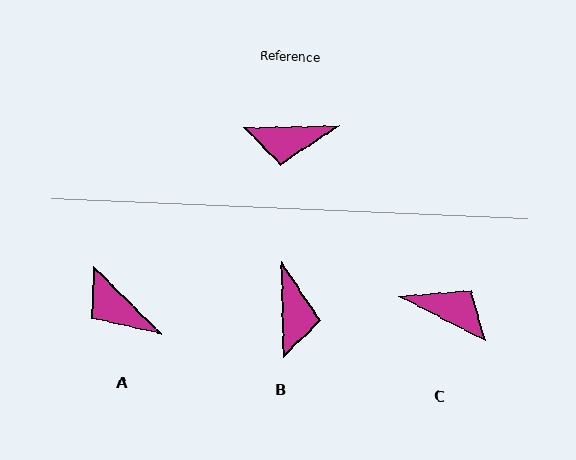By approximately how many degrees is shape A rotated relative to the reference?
Approximately 46 degrees clockwise.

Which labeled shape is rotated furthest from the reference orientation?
C, about 152 degrees away.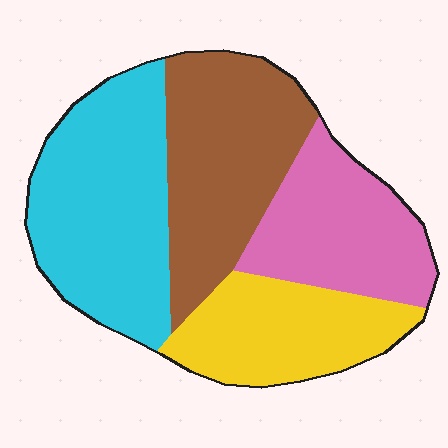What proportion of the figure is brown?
Brown covers around 25% of the figure.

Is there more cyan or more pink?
Cyan.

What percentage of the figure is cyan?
Cyan covers around 30% of the figure.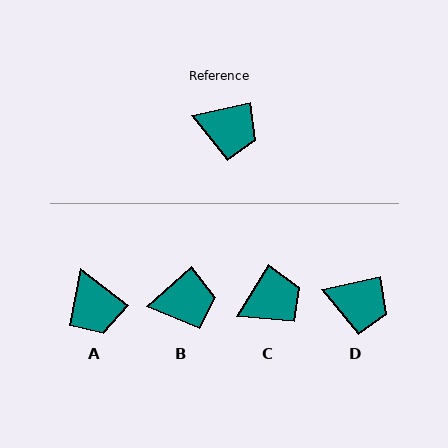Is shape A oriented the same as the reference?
No, it is off by about 50 degrees.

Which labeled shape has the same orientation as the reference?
D.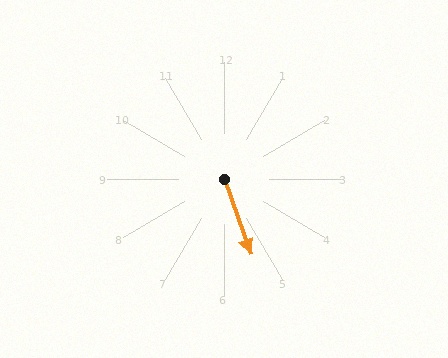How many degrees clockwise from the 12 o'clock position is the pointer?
Approximately 161 degrees.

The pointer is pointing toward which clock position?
Roughly 5 o'clock.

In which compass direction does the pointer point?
South.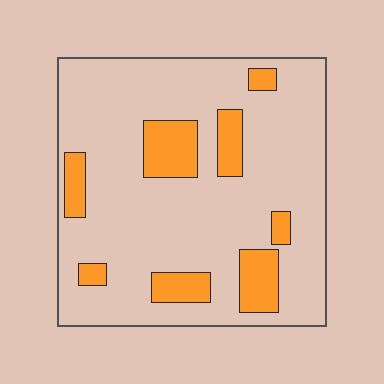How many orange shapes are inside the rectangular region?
8.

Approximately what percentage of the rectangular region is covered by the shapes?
Approximately 20%.